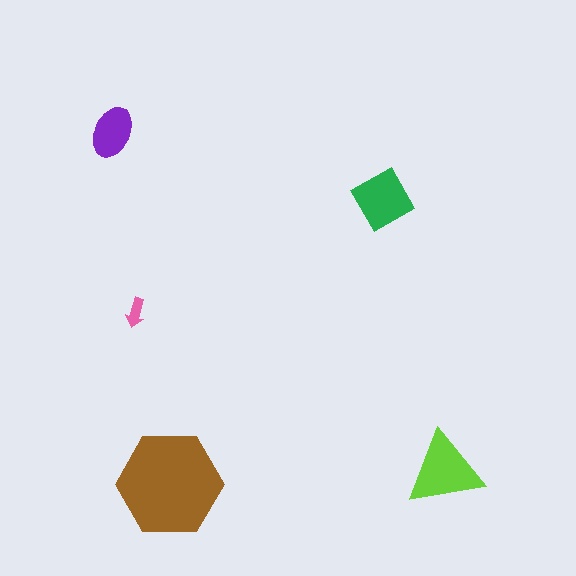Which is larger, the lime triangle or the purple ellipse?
The lime triangle.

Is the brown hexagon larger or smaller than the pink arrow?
Larger.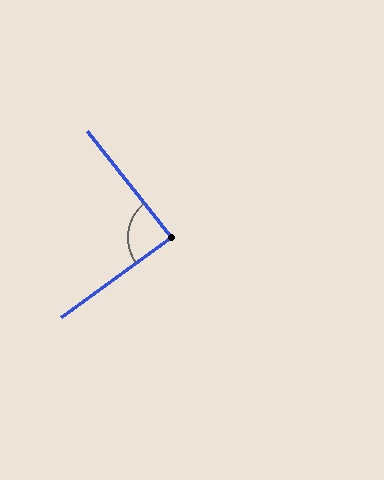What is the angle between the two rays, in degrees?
Approximately 88 degrees.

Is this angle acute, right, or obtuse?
It is approximately a right angle.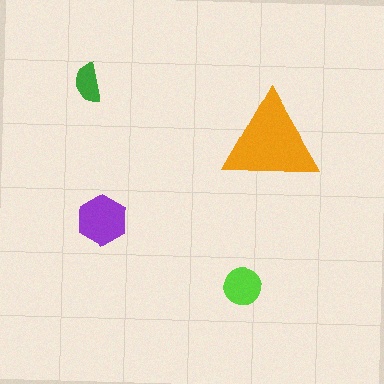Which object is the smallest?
The green semicircle.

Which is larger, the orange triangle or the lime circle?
The orange triangle.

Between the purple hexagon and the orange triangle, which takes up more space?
The orange triangle.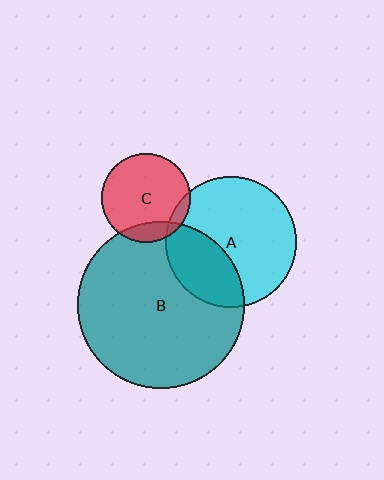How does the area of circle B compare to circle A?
Approximately 1.6 times.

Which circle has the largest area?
Circle B (teal).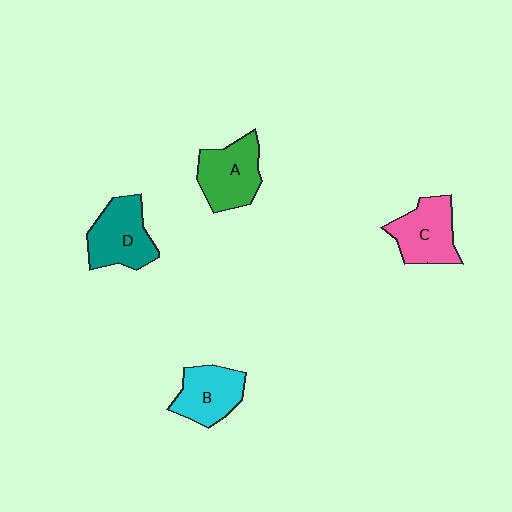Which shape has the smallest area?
Shape B (cyan).